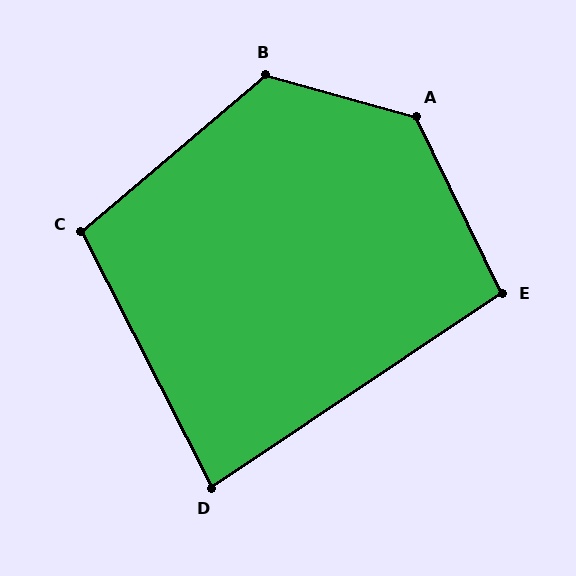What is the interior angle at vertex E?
Approximately 98 degrees (obtuse).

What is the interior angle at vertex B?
Approximately 124 degrees (obtuse).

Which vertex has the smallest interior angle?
D, at approximately 83 degrees.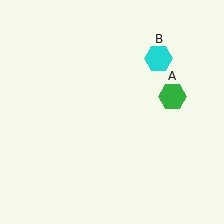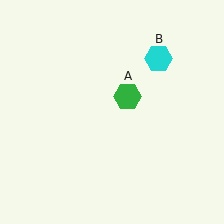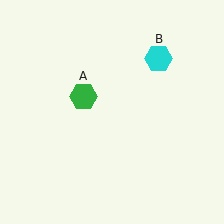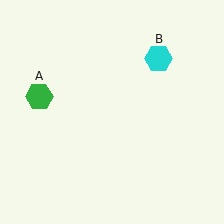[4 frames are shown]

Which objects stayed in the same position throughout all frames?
Cyan hexagon (object B) remained stationary.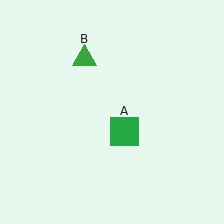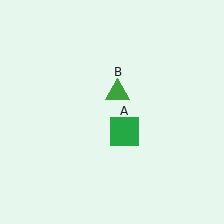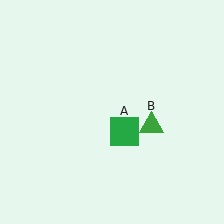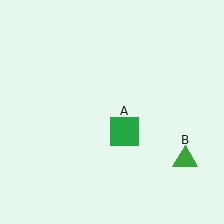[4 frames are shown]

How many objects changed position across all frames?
1 object changed position: green triangle (object B).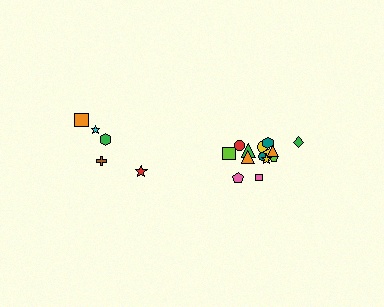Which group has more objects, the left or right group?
The right group.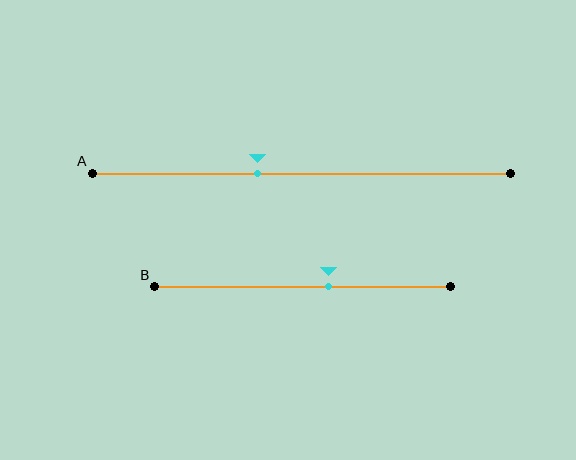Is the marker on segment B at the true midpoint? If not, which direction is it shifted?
No, the marker on segment B is shifted to the right by about 9% of the segment length.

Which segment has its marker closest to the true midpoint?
Segment B has its marker closest to the true midpoint.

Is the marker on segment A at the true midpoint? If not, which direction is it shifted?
No, the marker on segment A is shifted to the left by about 10% of the segment length.